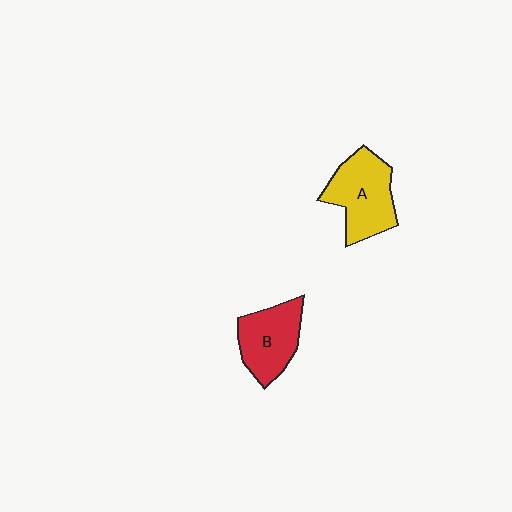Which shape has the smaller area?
Shape B (red).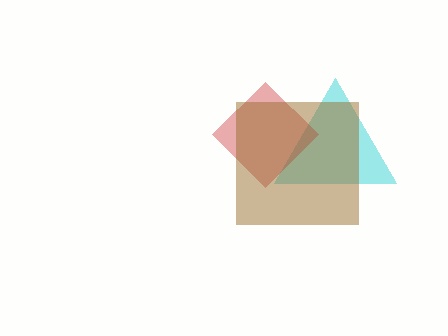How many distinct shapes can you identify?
There are 3 distinct shapes: a cyan triangle, a red diamond, a brown square.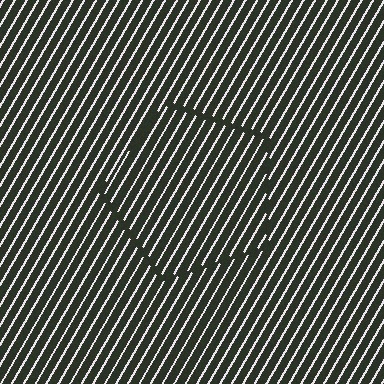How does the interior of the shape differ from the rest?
The interior of the shape contains the same grating, shifted by half a period — the contour is defined by the phase discontinuity where line-ends from the inner and outer gratings abut.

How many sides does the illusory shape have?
5 sides — the line-ends trace a pentagon.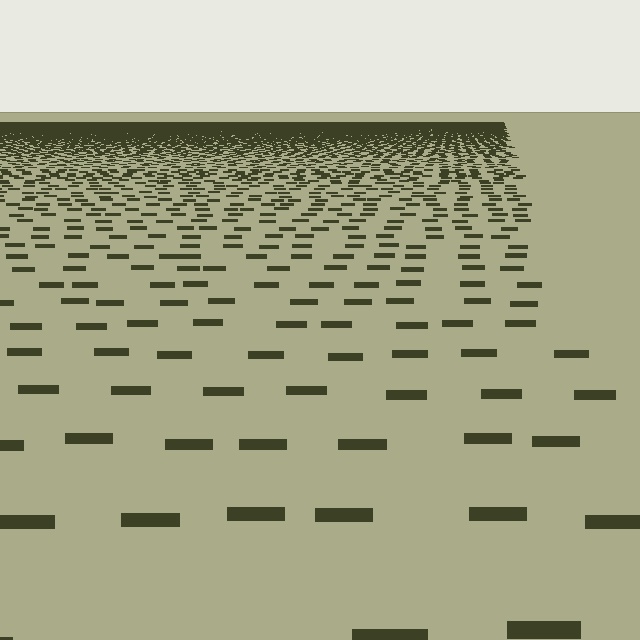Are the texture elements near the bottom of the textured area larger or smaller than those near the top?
Larger. Near the bottom, elements are closer to the viewer and appear at a bigger on-screen size.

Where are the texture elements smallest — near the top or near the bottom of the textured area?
Near the top.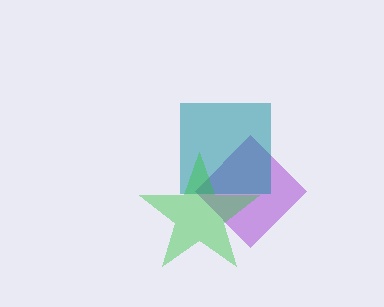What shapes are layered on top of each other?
The layered shapes are: a purple diamond, a teal square, a green star.